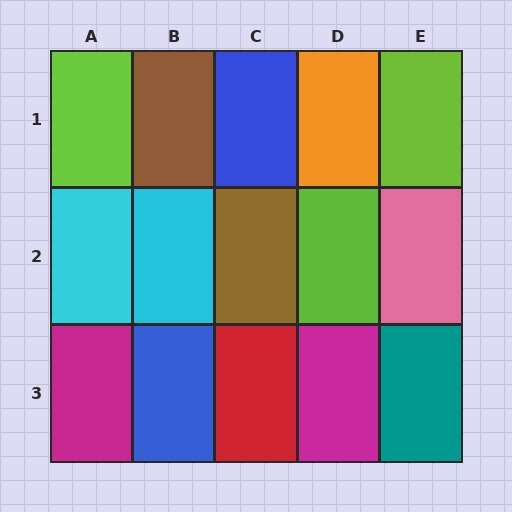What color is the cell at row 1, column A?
Lime.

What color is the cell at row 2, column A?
Cyan.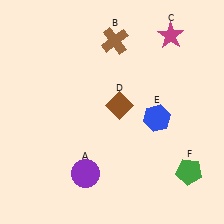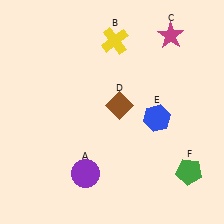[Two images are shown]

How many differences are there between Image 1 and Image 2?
There is 1 difference between the two images.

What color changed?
The cross (B) changed from brown in Image 1 to yellow in Image 2.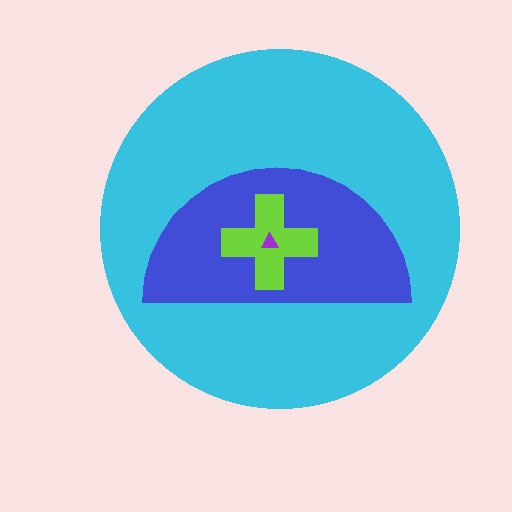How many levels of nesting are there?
4.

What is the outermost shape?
The cyan circle.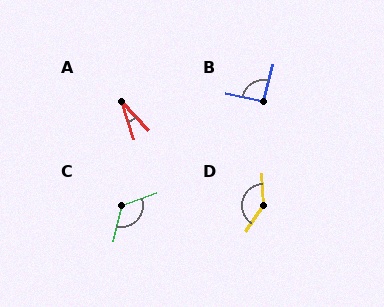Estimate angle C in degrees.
Approximately 124 degrees.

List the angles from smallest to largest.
A (26°), B (92°), C (124°), D (145°).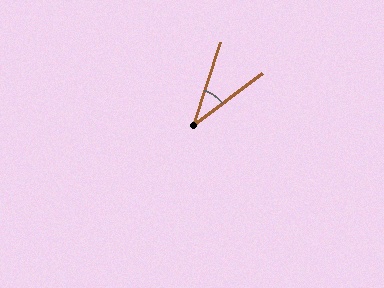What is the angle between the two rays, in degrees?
Approximately 35 degrees.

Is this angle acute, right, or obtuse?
It is acute.